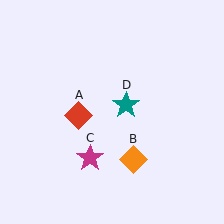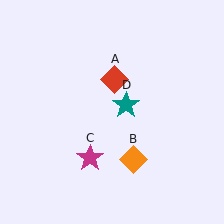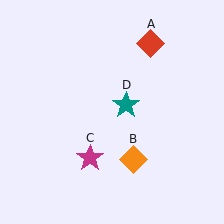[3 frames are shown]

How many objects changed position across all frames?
1 object changed position: red diamond (object A).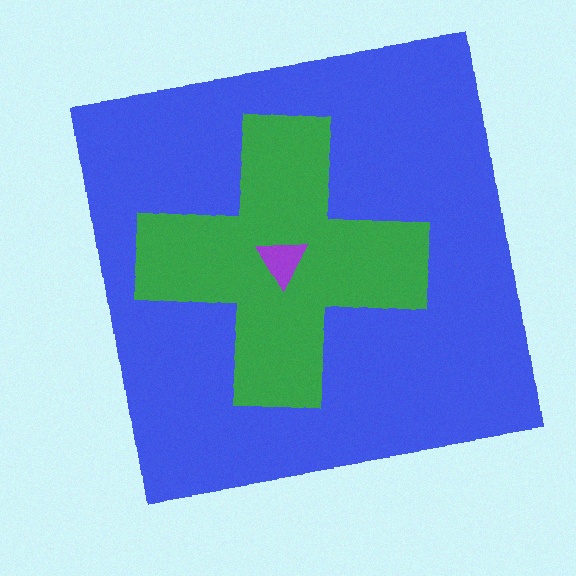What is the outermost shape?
The blue square.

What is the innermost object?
The purple triangle.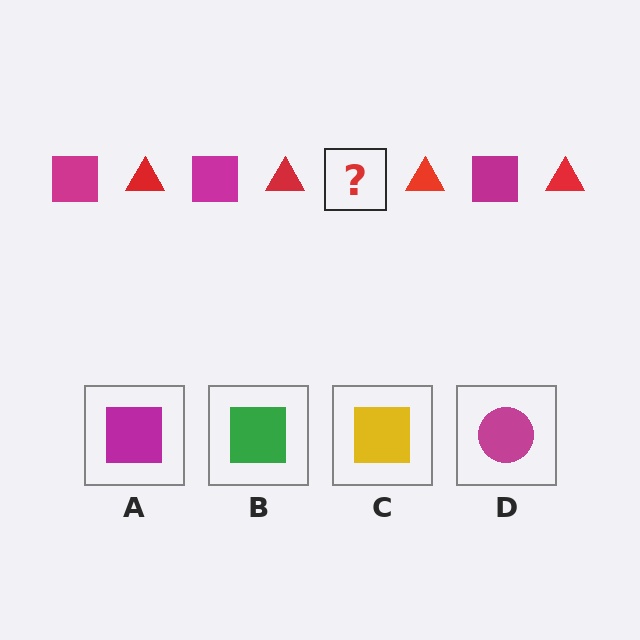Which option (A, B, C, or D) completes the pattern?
A.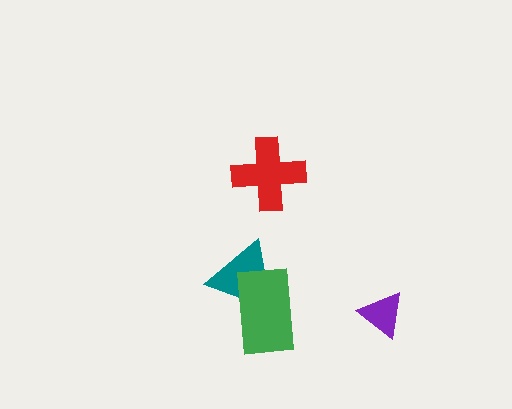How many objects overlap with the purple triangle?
0 objects overlap with the purple triangle.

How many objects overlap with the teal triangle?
1 object overlaps with the teal triangle.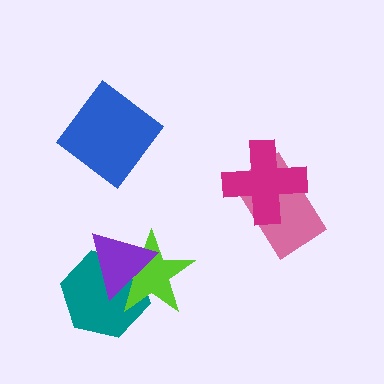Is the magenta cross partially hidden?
No, no other shape covers it.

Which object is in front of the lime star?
The purple triangle is in front of the lime star.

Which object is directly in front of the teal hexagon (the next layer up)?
The lime star is directly in front of the teal hexagon.